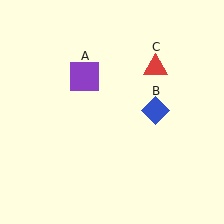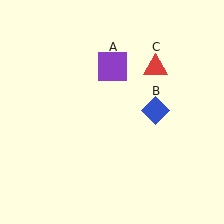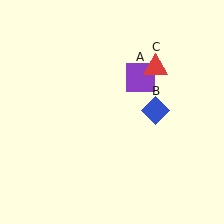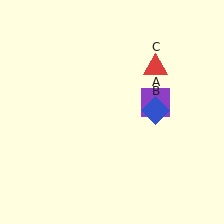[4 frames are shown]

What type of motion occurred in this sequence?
The purple square (object A) rotated clockwise around the center of the scene.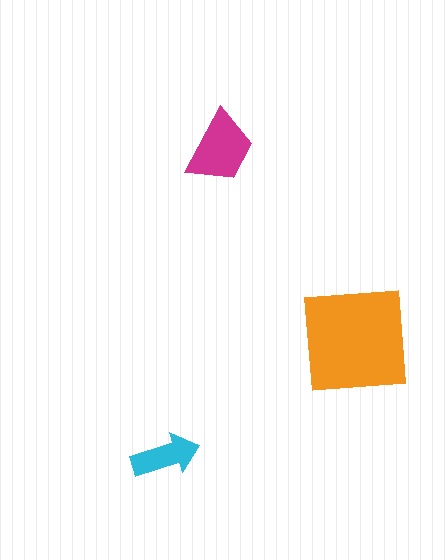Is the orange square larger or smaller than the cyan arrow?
Larger.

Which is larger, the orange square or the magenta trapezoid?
The orange square.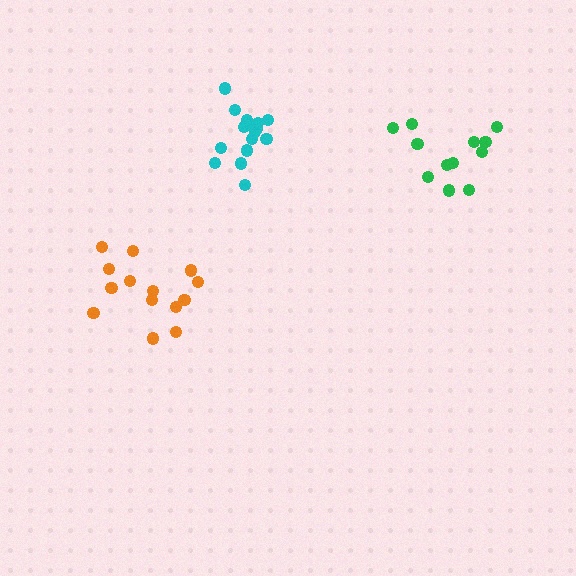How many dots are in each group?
Group 1: 17 dots, Group 2: 14 dots, Group 3: 12 dots (43 total).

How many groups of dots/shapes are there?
There are 3 groups.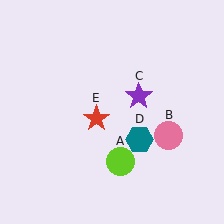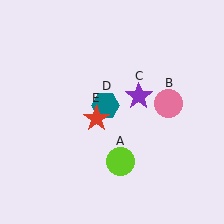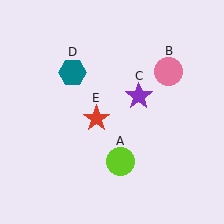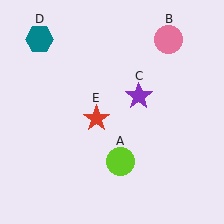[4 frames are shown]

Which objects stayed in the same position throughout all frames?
Lime circle (object A) and purple star (object C) and red star (object E) remained stationary.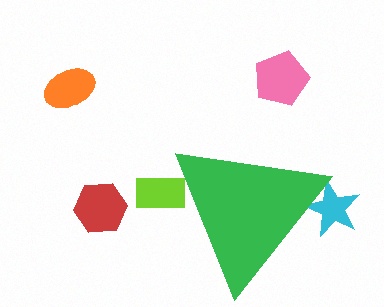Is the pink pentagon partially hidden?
No, the pink pentagon is fully visible.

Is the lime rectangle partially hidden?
Yes, the lime rectangle is partially hidden behind the green triangle.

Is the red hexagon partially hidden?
No, the red hexagon is fully visible.